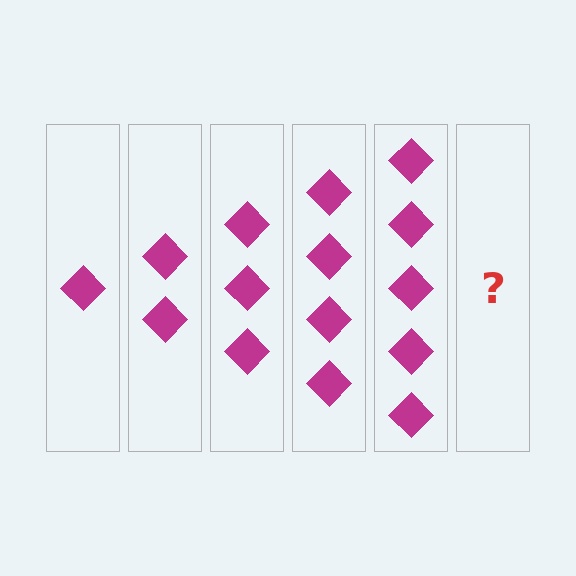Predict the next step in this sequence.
The next step is 6 diamonds.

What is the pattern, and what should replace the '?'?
The pattern is that each step adds one more diamond. The '?' should be 6 diamonds.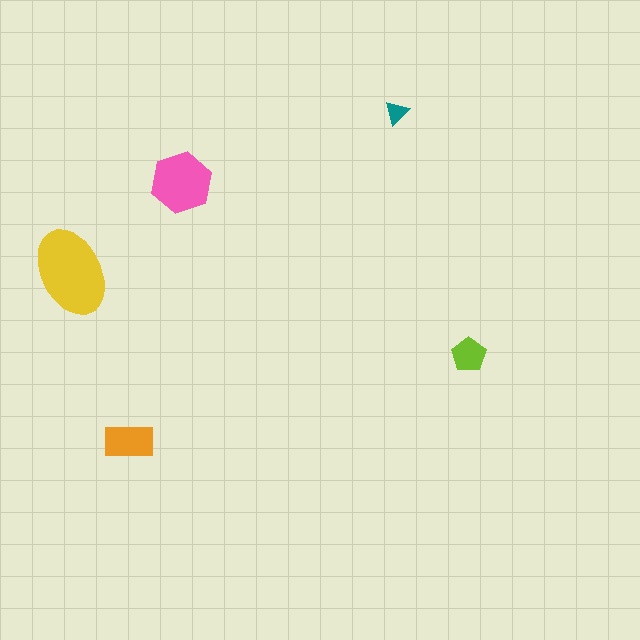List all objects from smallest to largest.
The teal triangle, the lime pentagon, the orange rectangle, the pink hexagon, the yellow ellipse.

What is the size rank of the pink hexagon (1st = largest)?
2nd.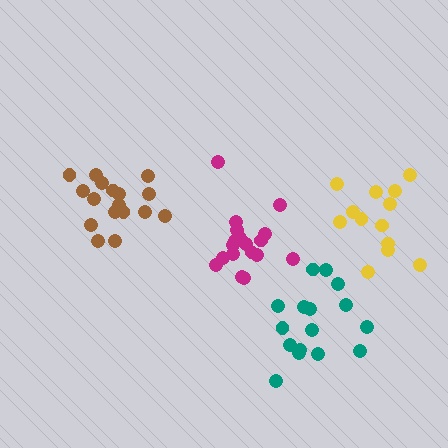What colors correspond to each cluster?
The clusters are colored: brown, magenta, yellow, teal.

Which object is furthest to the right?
The yellow cluster is rightmost.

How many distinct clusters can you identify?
There are 4 distinct clusters.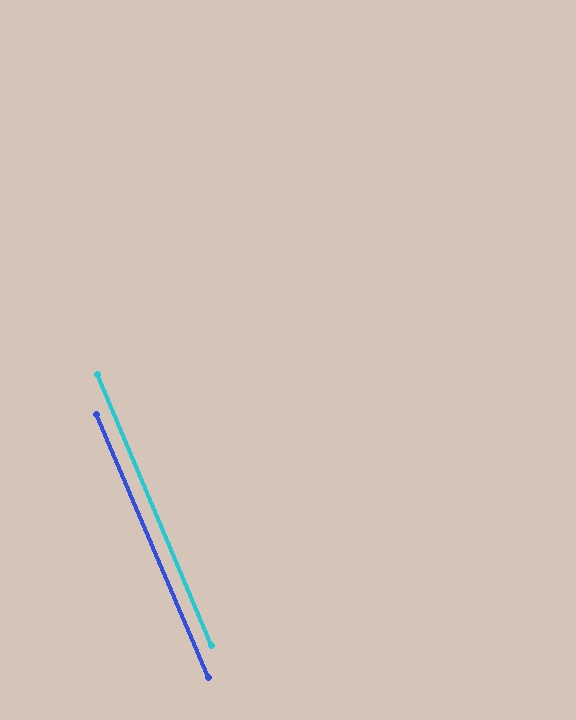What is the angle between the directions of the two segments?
Approximately 0 degrees.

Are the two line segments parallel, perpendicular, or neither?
Parallel — their directions differ by only 0.3°.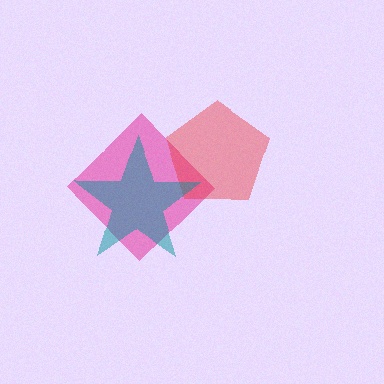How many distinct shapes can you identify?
There are 3 distinct shapes: a pink diamond, a red pentagon, a teal star.